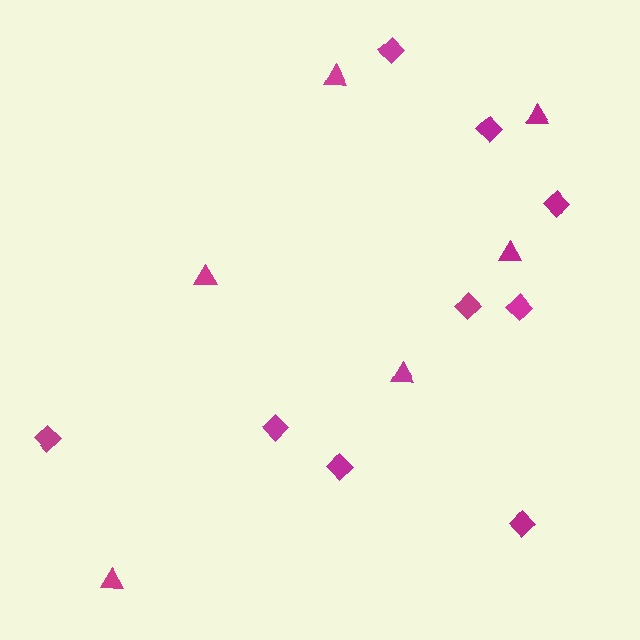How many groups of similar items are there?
There are 2 groups: one group of diamonds (9) and one group of triangles (6).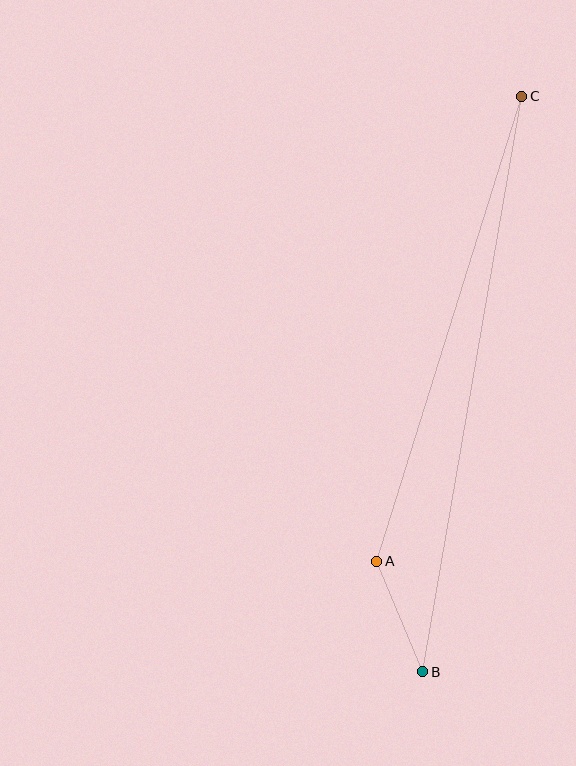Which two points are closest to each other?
Points A and B are closest to each other.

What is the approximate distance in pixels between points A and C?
The distance between A and C is approximately 487 pixels.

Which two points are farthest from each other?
Points B and C are farthest from each other.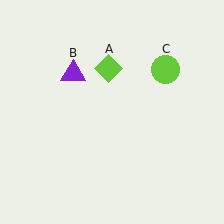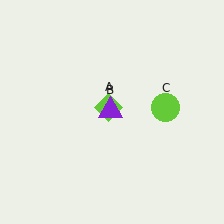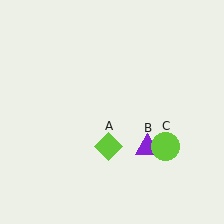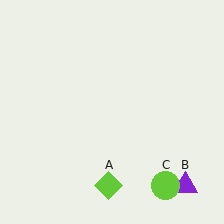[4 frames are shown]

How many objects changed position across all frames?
3 objects changed position: lime diamond (object A), purple triangle (object B), lime circle (object C).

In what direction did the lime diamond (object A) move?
The lime diamond (object A) moved down.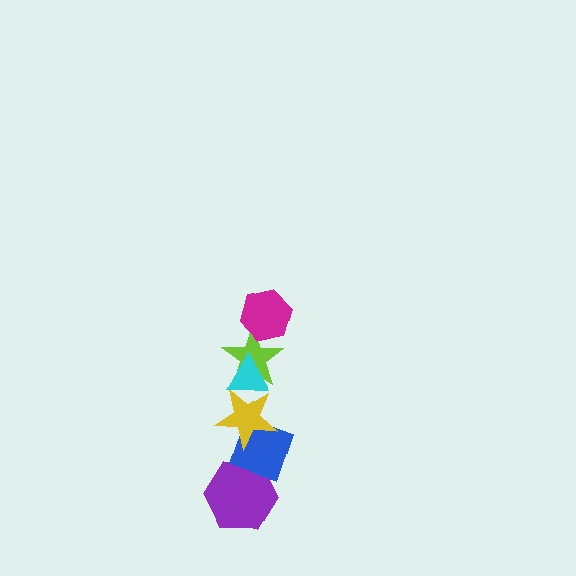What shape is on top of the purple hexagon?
The blue diamond is on top of the purple hexagon.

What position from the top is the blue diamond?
The blue diamond is 5th from the top.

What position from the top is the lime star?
The lime star is 3rd from the top.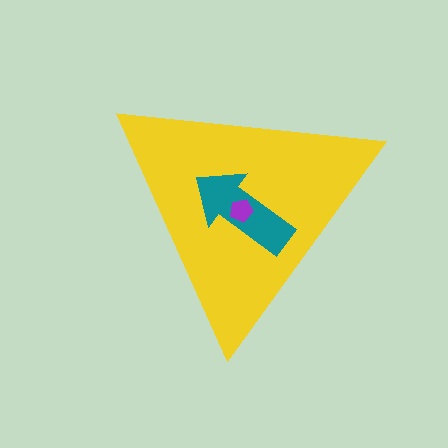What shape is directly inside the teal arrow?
The purple pentagon.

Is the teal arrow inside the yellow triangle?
Yes.